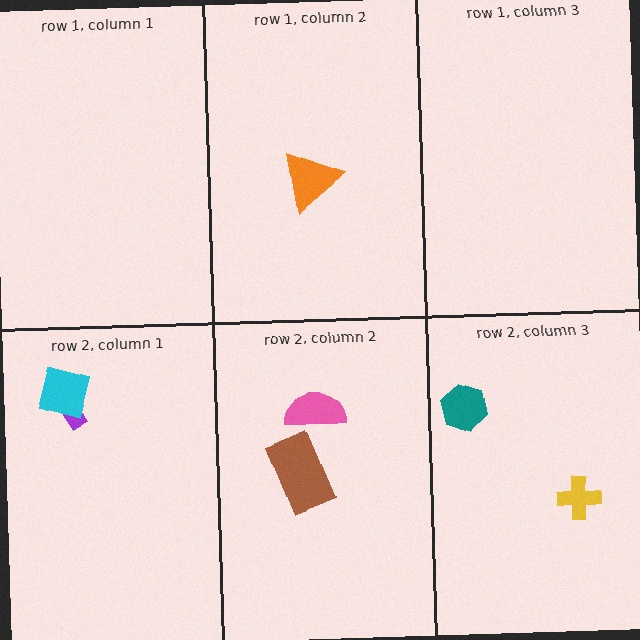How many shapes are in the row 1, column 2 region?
1.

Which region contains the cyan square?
The row 2, column 1 region.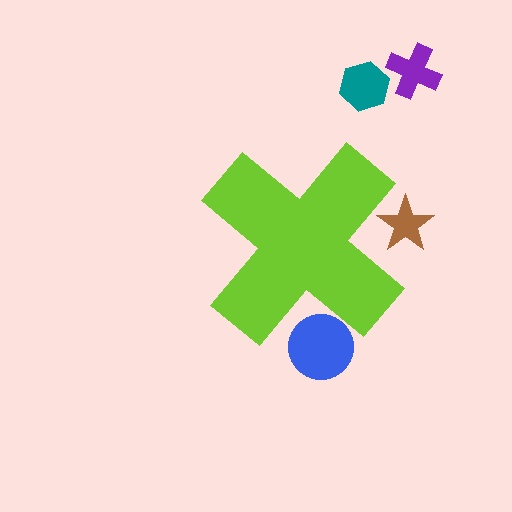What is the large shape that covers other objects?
A lime cross.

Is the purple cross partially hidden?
No, the purple cross is fully visible.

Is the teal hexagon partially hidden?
No, the teal hexagon is fully visible.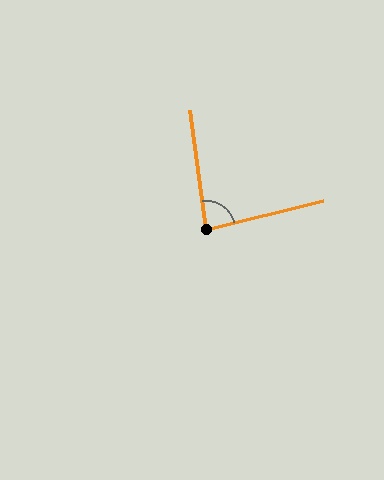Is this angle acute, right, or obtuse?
It is acute.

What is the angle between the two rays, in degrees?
Approximately 84 degrees.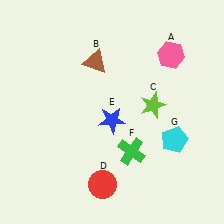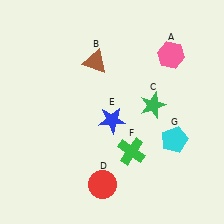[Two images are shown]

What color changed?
The star (C) changed from lime in Image 1 to green in Image 2.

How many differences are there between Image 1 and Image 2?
There is 1 difference between the two images.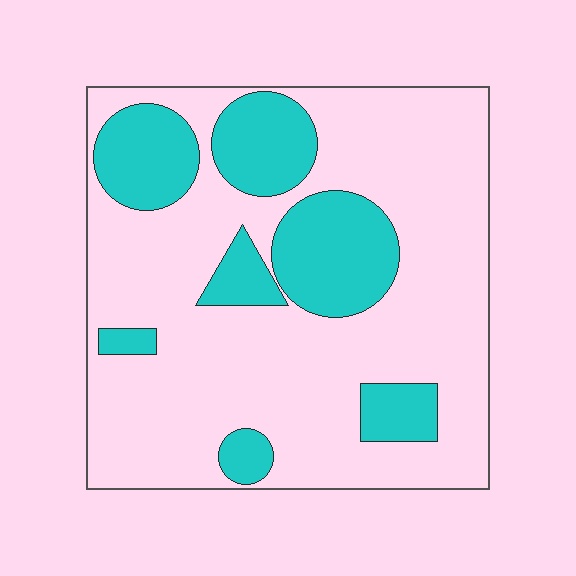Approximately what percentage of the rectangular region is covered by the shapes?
Approximately 25%.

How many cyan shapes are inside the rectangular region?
7.